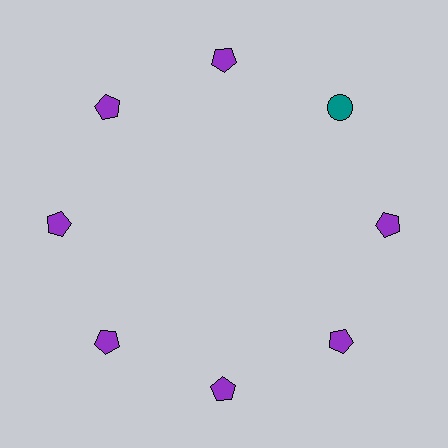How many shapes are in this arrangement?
There are 8 shapes arranged in a ring pattern.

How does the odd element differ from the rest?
It differs in both color (teal instead of purple) and shape (circle instead of pentagon).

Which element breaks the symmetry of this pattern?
The teal circle at roughly the 2 o'clock position breaks the symmetry. All other shapes are purple pentagons.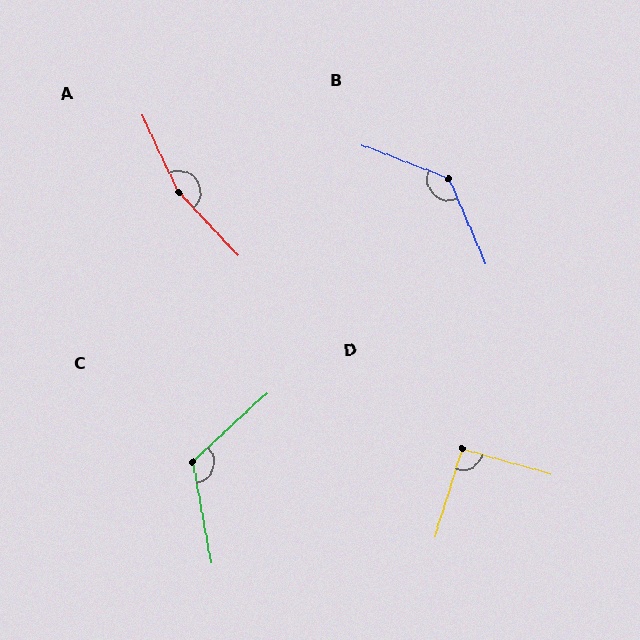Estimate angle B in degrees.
Approximately 134 degrees.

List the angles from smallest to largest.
D (91°), C (122°), B (134°), A (162°).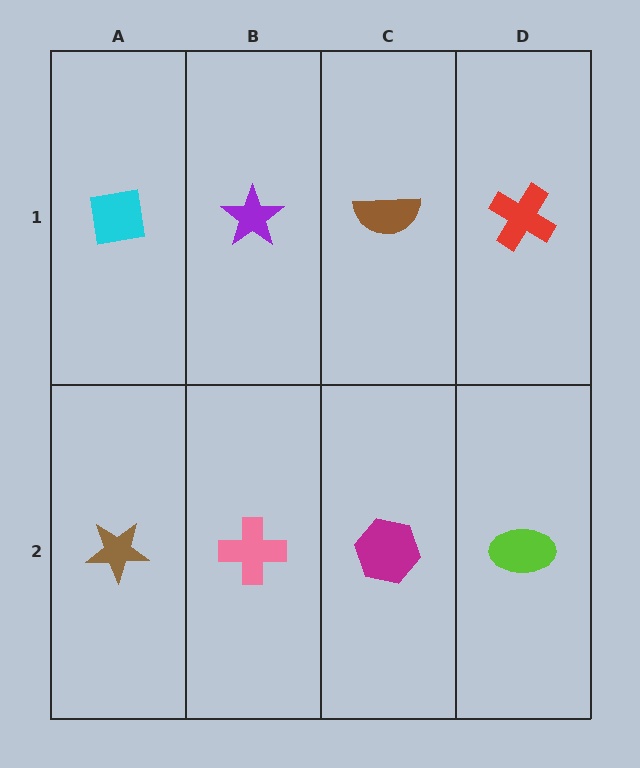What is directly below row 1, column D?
A lime ellipse.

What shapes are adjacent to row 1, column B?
A pink cross (row 2, column B), a cyan square (row 1, column A), a brown semicircle (row 1, column C).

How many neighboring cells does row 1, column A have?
2.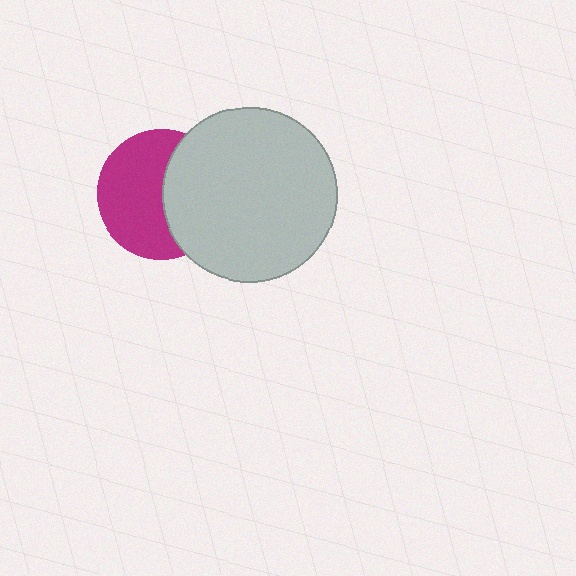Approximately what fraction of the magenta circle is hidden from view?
Roughly 42% of the magenta circle is hidden behind the light gray circle.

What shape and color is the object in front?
The object in front is a light gray circle.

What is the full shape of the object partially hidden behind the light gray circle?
The partially hidden object is a magenta circle.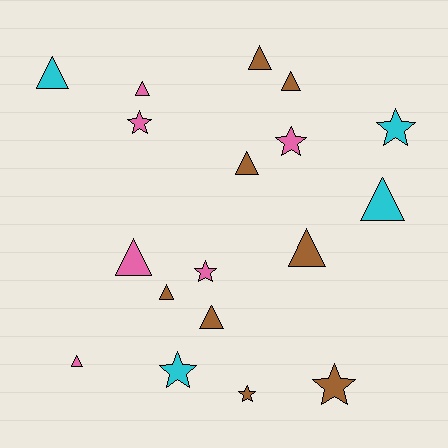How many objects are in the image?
There are 18 objects.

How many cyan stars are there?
There are 2 cyan stars.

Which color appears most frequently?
Brown, with 8 objects.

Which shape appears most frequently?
Triangle, with 11 objects.